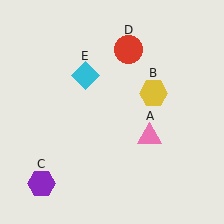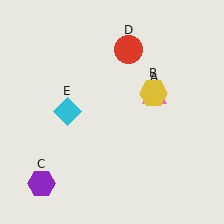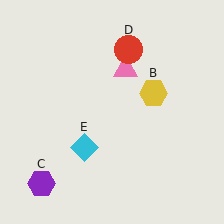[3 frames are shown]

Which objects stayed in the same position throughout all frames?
Yellow hexagon (object B) and purple hexagon (object C) and red circle (object D) remained stationary.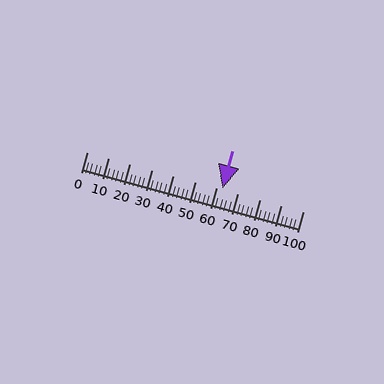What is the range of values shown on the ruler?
The ruler shows values from 0 to 100.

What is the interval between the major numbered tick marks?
The major tick marks are spaced 10 units apart.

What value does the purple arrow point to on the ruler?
The purple arrow points to approximately 63.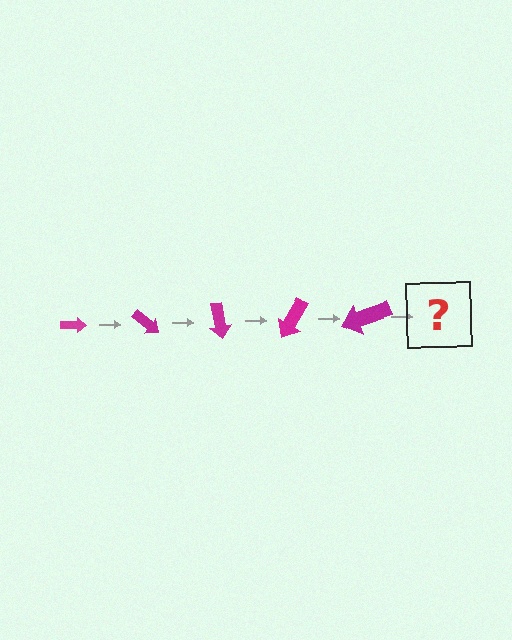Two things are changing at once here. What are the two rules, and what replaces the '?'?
The two rules are that the arrow grows larger each step and it rotates 40 degrees each step. The '?' should be an arrow, larger than the previous one and rotated 200 degrees from the start.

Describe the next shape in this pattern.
It should be an arrow, larger than the previous one and rotated 200 degrees from the start.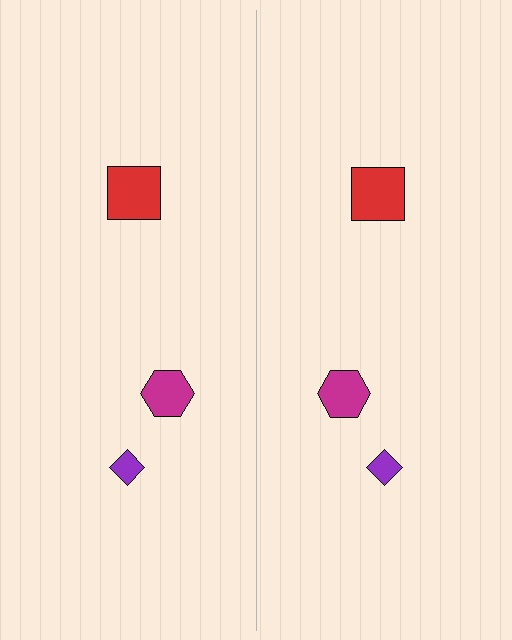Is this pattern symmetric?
Yes, this pattern has bilateral (reflection) symmetry.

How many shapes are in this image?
There are 6 shapes in this image.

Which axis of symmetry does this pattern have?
The pattern has a vertical axis of symmetry running through the center of the image.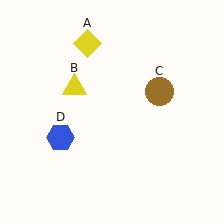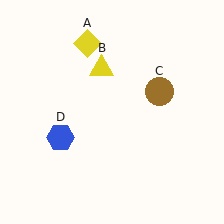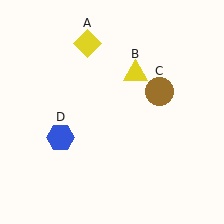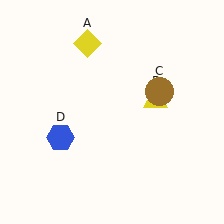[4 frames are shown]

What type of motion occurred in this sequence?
The yellow triangle (object B) rotated clockwise around the center of the scene.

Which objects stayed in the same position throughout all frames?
Yellow diamond (object A) and brown circle (object C) and blue hexagon (object D) remained stationary.